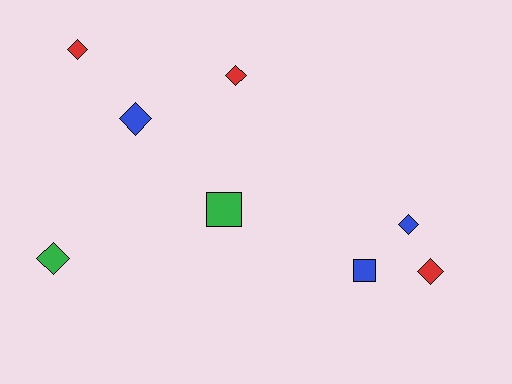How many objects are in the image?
There are 8 objects.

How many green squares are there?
There is 1 green square.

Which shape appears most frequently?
Diamond, with 6 objects.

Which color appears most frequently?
Blue, with 3 objects.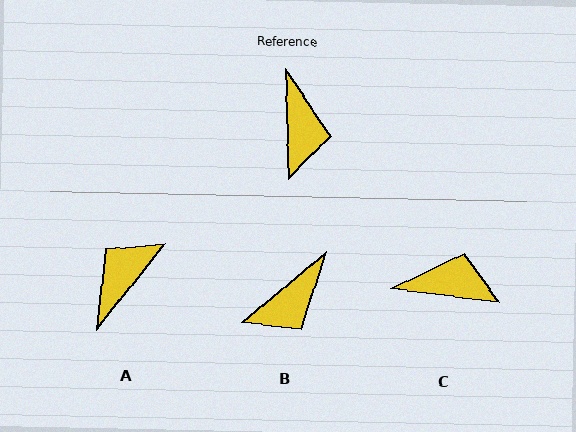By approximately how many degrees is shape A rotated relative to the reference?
Approximately 140 degrees counter-clockwise.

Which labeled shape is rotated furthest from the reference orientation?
A, about 140 degrees away.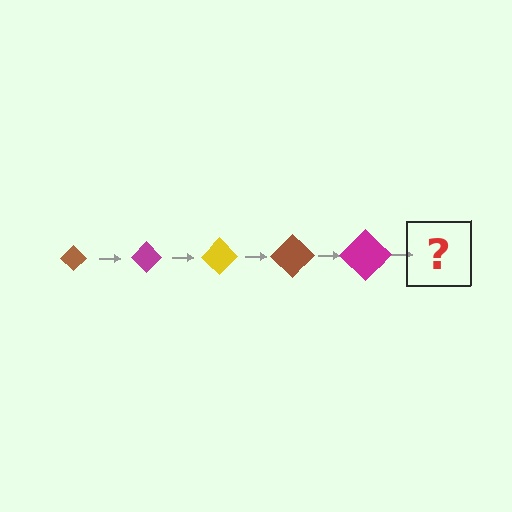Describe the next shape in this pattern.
It should be a yellow diamond, larger than the previous one.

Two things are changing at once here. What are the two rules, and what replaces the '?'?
The two rules are that the diamond grows larger each step and the color cycles through brown, magenta, and yellow. The '?' should be a yellow diamond, larger than the previous one.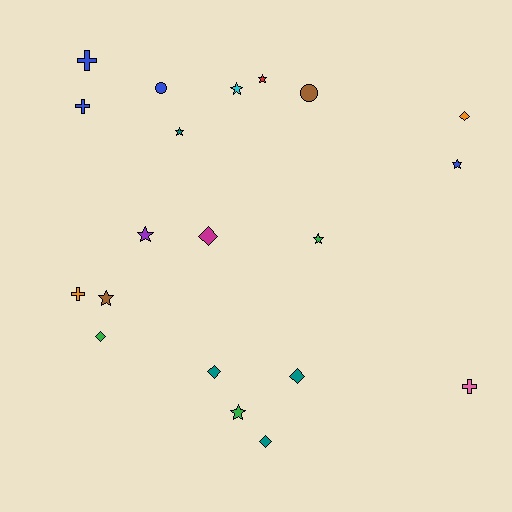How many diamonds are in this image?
There are 6 diamonds.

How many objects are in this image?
There are 20 objects.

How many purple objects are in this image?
There is 1 purple object.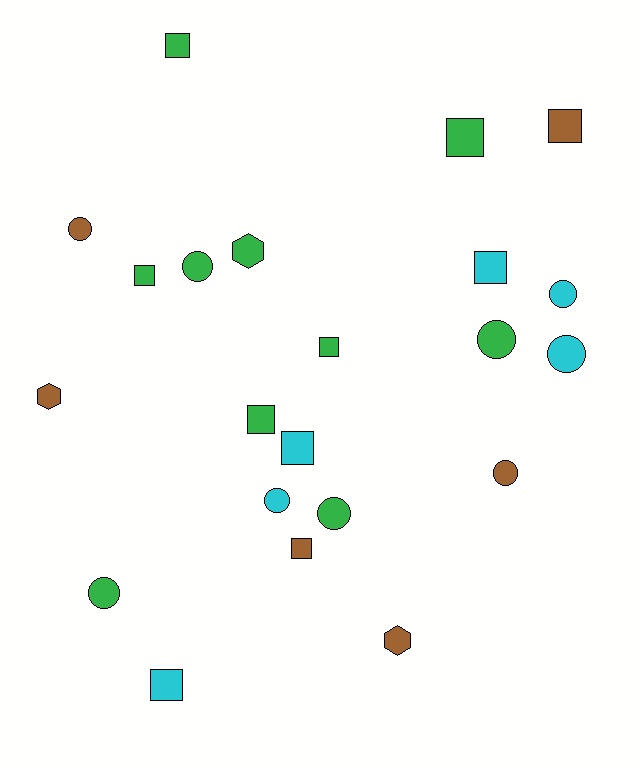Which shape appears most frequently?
Square, with 10 objects.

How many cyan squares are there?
There are 3 cyan squares.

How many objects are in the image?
There are 22 objects.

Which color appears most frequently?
Green, with 10 objects.